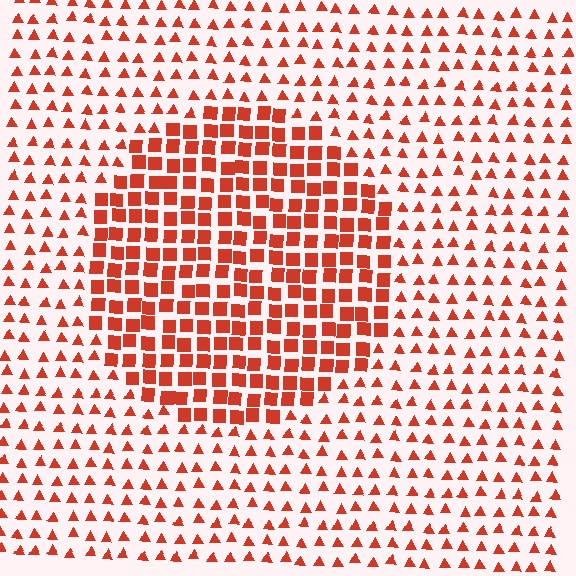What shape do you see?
I see a circle.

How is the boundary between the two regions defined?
The boundary is defined by a change in element shape: squares inside vs. triangles outside. All elements share the same color and spacing.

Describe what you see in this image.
The image is filled with small red elements arranged in a uniform grid. A circle-shaped region contains squares, while the surrounding area contains triangles. The boundary is defined purely by the change in element shape.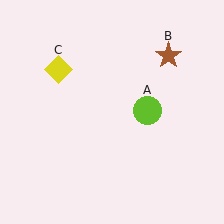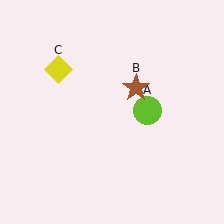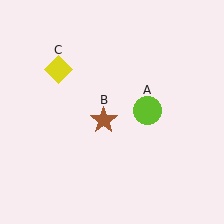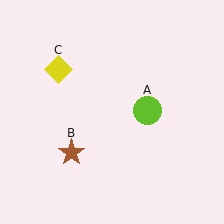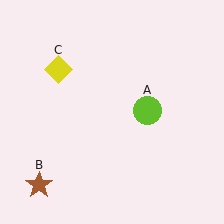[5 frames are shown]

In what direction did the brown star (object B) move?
The brown star (object B) moved down and to the left.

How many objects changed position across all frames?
1 object changed position: brown star (object B).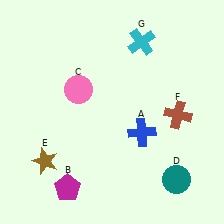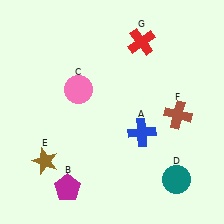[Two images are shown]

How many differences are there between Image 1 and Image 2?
There is 1 difference between the two images.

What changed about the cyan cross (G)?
In Image 1, G is cyan. In Image 2, it changed to red.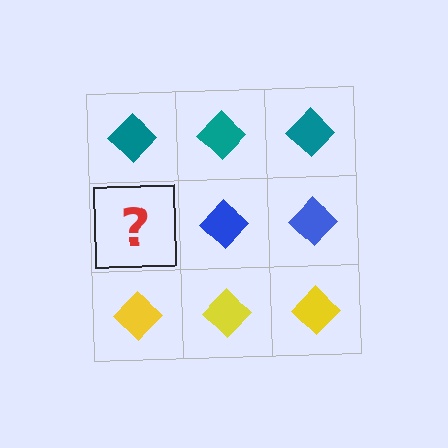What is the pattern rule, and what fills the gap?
The rule is that each row has a consistent color. The gap should be filled with a blue diamond.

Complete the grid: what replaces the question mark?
The question mark should be replaced with a blue diamond.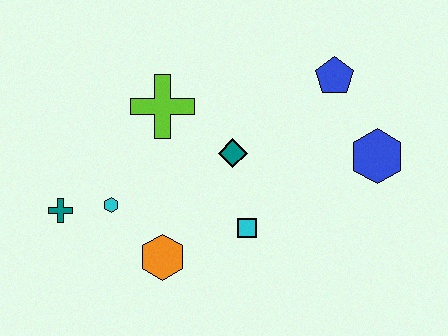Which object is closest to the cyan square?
The teal diamond is closest to the cyan square.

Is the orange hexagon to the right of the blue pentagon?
No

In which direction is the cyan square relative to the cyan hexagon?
The cyan square is to the right of the cyan hexagon.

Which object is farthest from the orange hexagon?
The blue pentagon is farthest from the orange hexagon.